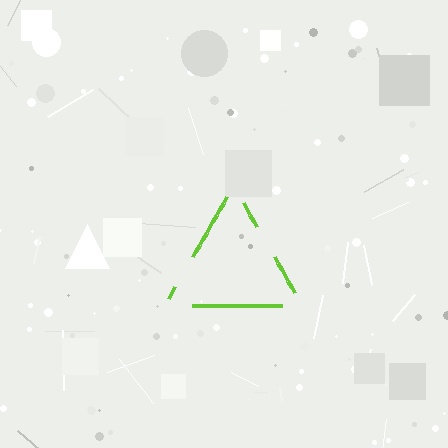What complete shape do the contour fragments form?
The contour fragments form a triangle.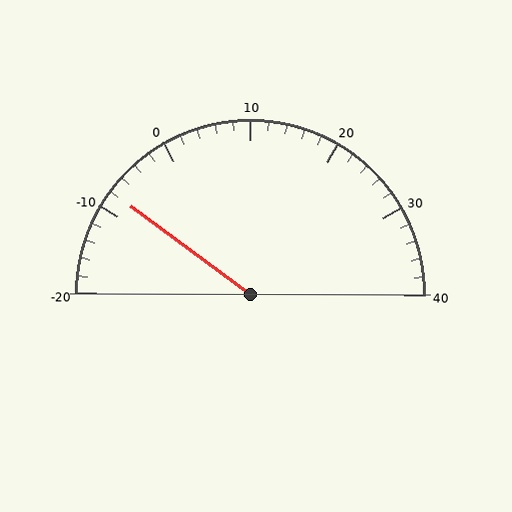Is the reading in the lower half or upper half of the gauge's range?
The reading is in the lower half of the range (-20 to 40).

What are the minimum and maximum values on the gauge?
The gauge ranges from -20 to 40.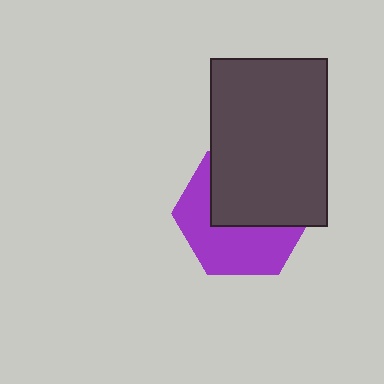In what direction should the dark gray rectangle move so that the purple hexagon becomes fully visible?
The dark gray rectangle should move up. That is the shortest direction to clear the overlap and leave the purple hexagon fully visible.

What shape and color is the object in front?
The object in front is a dark gray rectangle.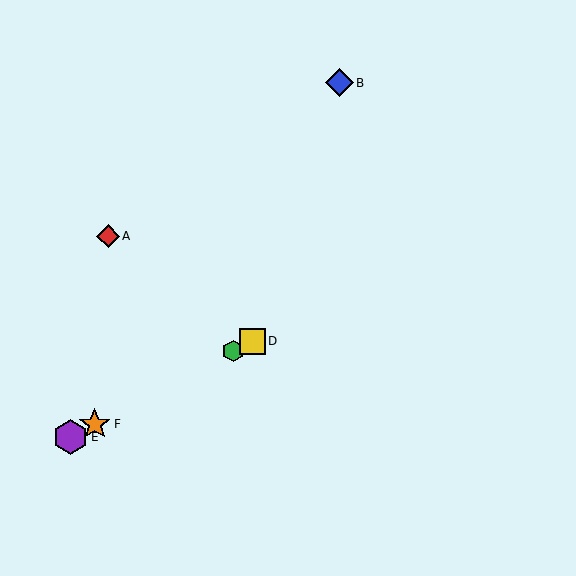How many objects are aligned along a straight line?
4 objects (C, D, E, F) are aligned along a straight line.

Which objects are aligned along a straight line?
Objects C, D, E, F are aligned along a straight line.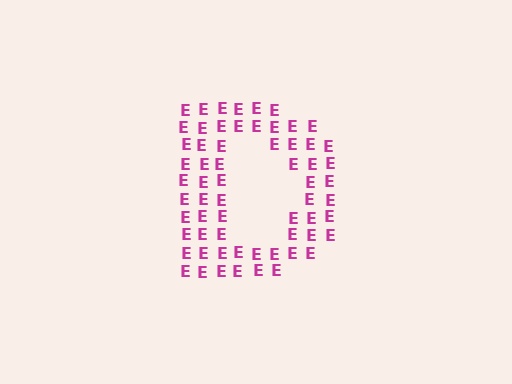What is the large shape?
The large shape is the letter D.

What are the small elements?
The small elements are letter E's.